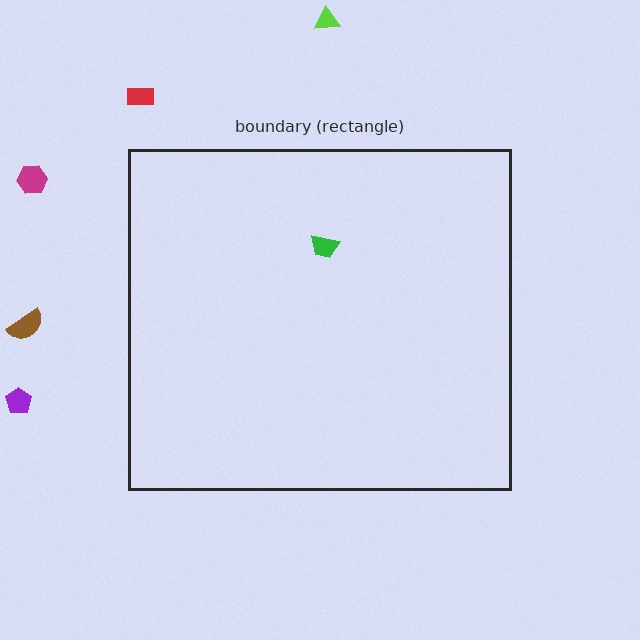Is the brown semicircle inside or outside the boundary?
Outside.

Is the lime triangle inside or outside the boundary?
Outside.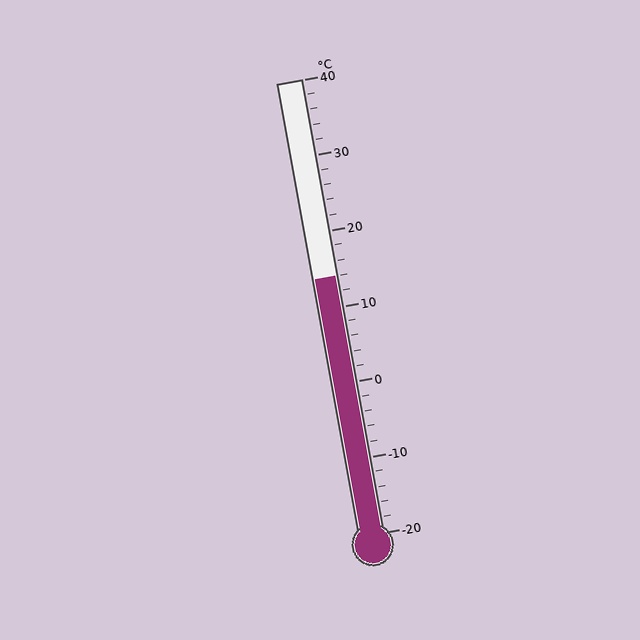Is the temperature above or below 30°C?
The temperature is below 30°C.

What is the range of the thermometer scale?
The thermometer scale ranges from -20°C to 40°C.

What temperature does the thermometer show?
The thermometer shows approximately 14°C.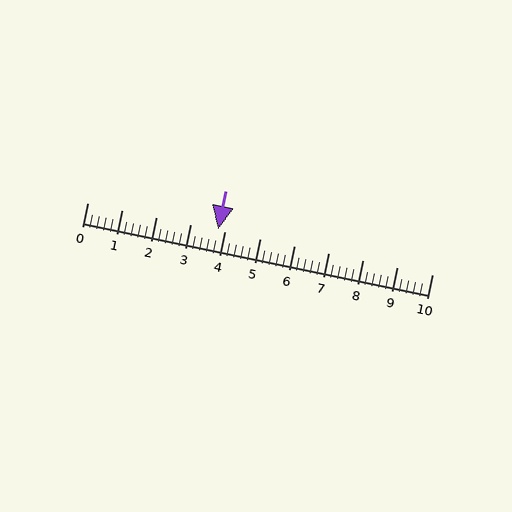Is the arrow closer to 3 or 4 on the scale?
The arrow is closer to 4.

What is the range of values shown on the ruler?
The ruler shows values from 0 to 10.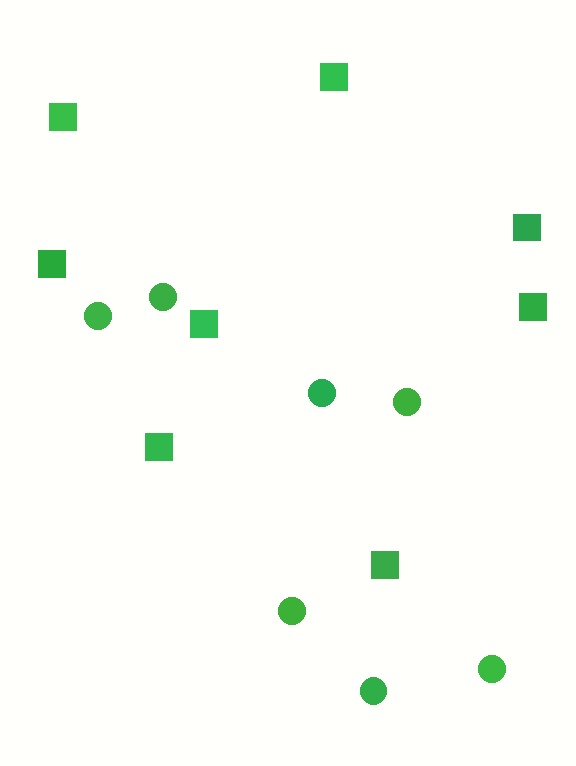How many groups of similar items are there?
There are 2 groups: one group of squares (8) and one group of circles (7).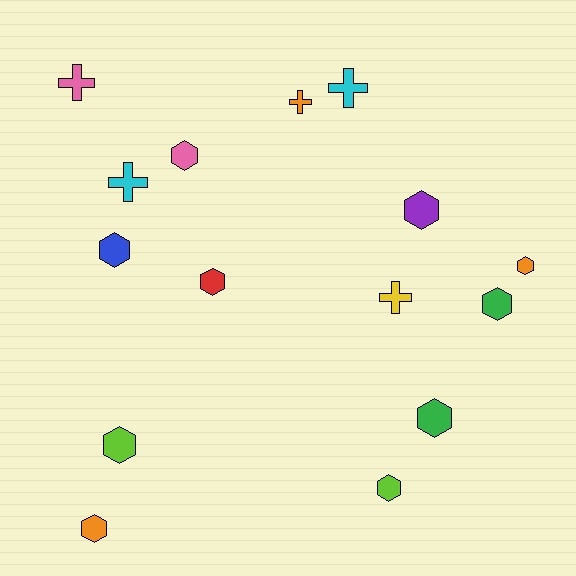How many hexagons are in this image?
There are 10 hexagons.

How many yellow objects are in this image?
There is 1 yellow object.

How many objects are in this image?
There are 15 objects.